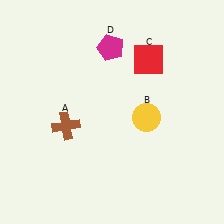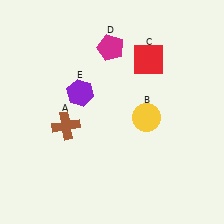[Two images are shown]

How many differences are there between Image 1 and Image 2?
There is 1 difference between the two images.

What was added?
A purple hexagon (E) was added in Image 2.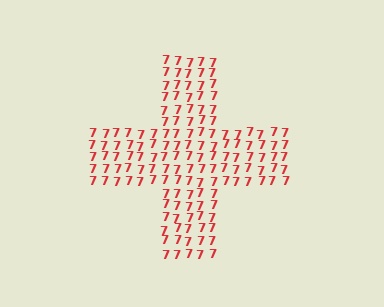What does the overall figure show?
The overall figure shows a cross.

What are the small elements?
The small elements are digit 7's.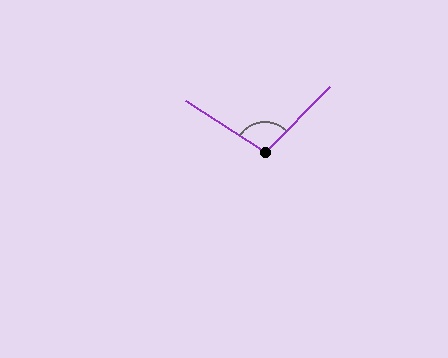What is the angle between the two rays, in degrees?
Approximately 102 degrees.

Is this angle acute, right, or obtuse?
It is obtuse.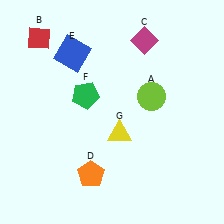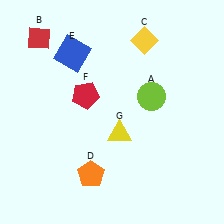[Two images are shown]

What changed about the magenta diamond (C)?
In Image 1, C is magenta. In Image 2, it changed to yellow.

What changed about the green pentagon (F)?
In Image 1, F is green. In Image 2, it changed to red.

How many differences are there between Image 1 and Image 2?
There are 2 differences between the two images.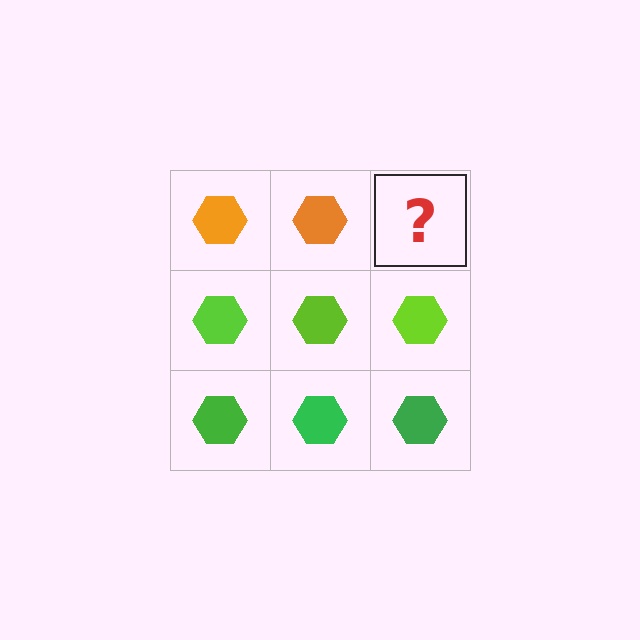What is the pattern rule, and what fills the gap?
The rule is that each row has a consistent color. The gap should be filled with an orange hexagon.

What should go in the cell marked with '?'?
The missing cell should contain an orange hexagon.